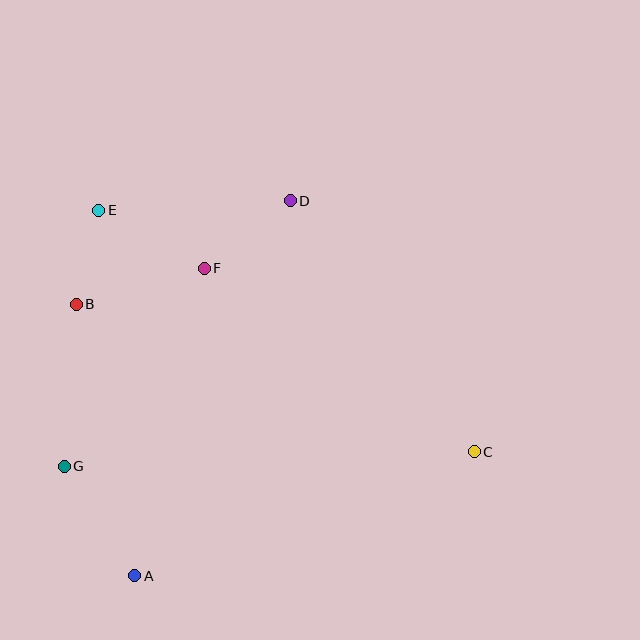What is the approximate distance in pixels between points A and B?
The distance between A and B is approximately 278 pixels.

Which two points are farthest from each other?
Points C and E are farthest from each other.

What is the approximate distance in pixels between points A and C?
The distance between A and C is approximately 361 pixels.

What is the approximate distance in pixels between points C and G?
The distance between C and G is approximately 410 pixels.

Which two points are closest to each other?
Points B and E are closest to each other.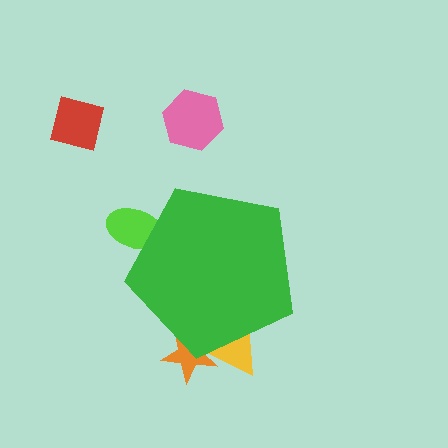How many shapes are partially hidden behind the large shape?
3 shapes are partially hidden.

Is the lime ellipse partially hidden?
Yes, the lime ellipse is partially hidden behind the green pentagon.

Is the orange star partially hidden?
Yes, the orange star is partially hidden behind the green pentagon.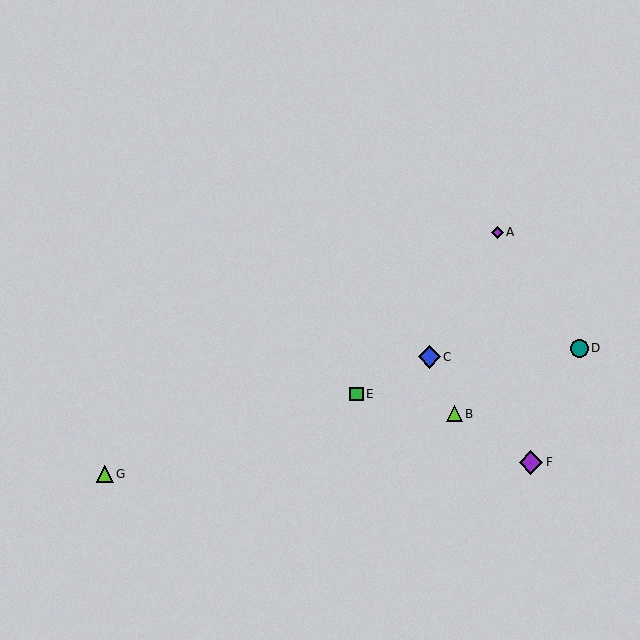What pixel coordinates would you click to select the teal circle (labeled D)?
Click at (579, 348) to select the teal circle D.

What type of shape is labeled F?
Shape F is a purple diamond.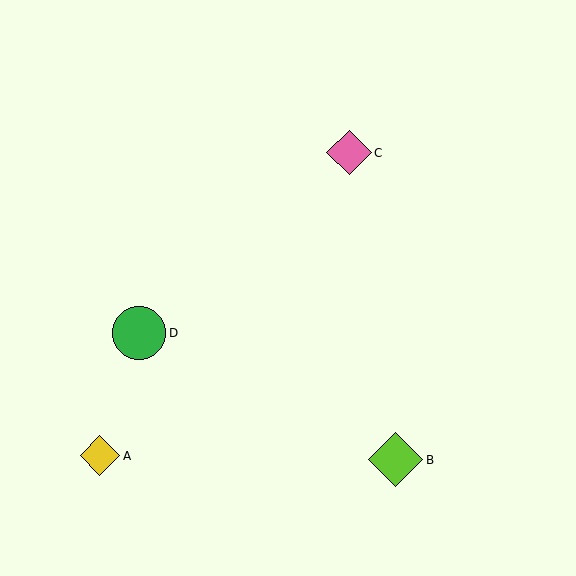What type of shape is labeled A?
Shape A is a yellow diamond.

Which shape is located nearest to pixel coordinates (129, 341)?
The green circle (labeled D) at (139, 333) is nearest to that location.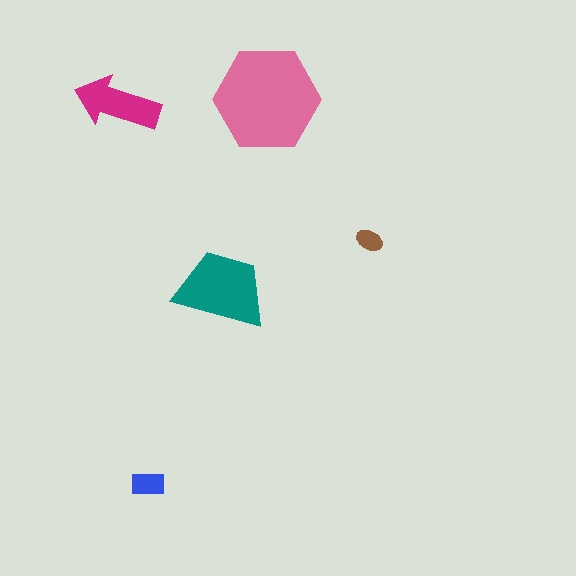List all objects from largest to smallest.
The pink hexagon, the teal trapezoid, the magenta arrow, the blue rectangle, the brown ellipse.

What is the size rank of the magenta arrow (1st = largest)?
3rd.